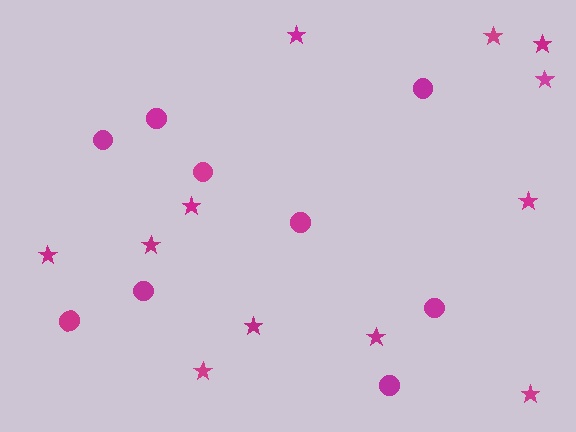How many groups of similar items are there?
There are 2 groups: one group of circles (9) and one group of stars (12).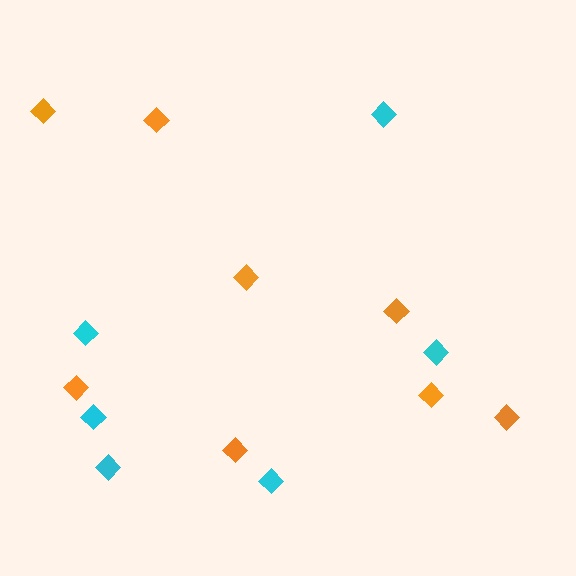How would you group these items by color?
There are 2 groups: one group of orange diamonds (8) and one group of cyan diamonds (6).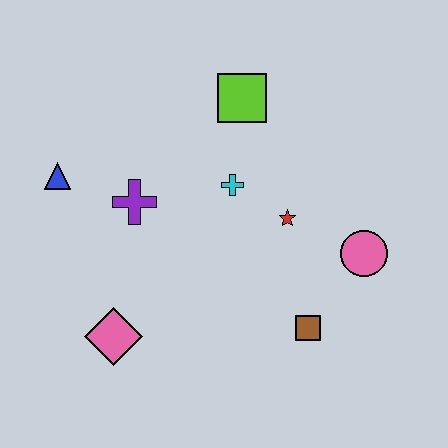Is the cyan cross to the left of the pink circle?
Yes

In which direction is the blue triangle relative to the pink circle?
The blue triangle is to the left of the pink circle.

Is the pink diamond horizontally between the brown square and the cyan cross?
No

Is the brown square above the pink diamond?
Yes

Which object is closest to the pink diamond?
The purple cross is closest to the pink diamond.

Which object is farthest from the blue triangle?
The pink circle is farthest from the blue triangle.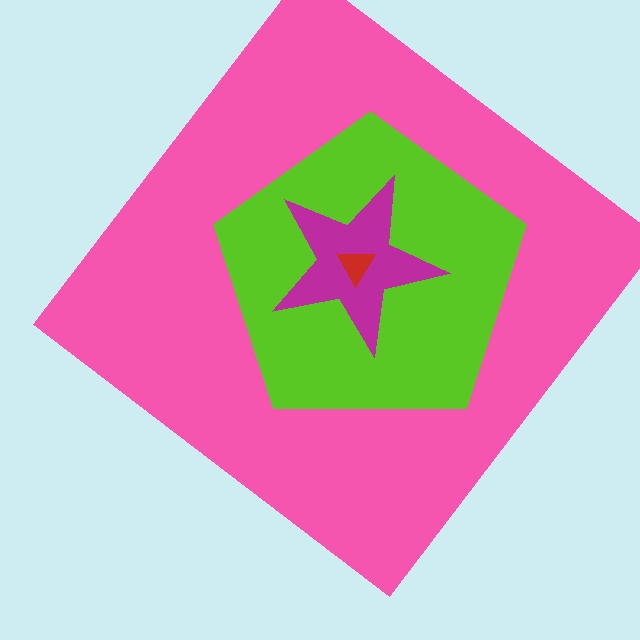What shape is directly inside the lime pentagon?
The magenta star.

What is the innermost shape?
The red triangle.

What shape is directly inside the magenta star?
The red triangle.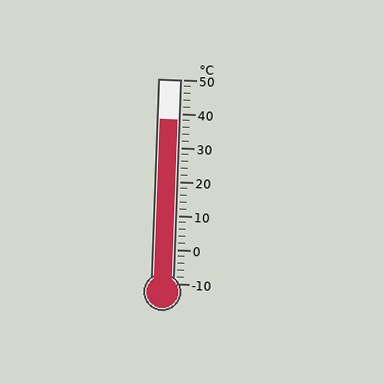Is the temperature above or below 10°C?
The temperature is above 10°C.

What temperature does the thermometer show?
The thermometer shows approximately 38°C.